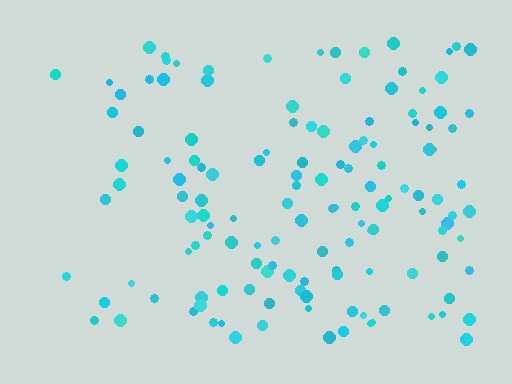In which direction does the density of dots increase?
From left to right, with the right side densest.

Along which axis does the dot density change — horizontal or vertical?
Horizontal.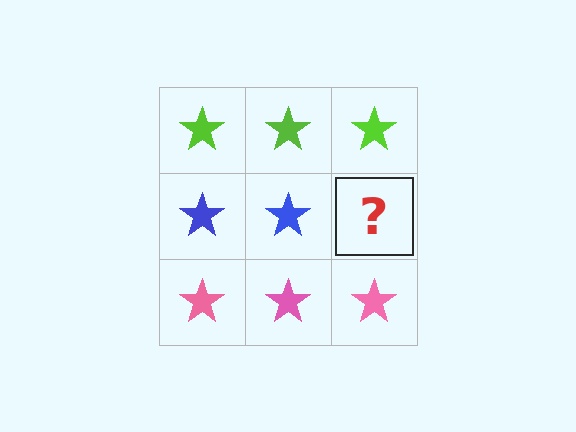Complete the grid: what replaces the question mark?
The question mark should be replaced with a blue star.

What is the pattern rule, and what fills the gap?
The rule is that each row has a consistent color. The gap should be filled with a blue star.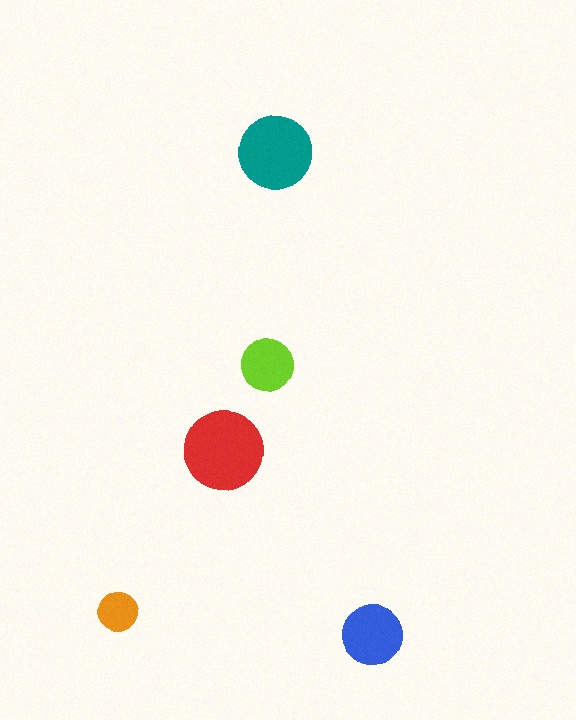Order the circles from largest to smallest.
the red one, the teal one, the blue one, the lime one, the orange one.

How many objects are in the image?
There are 5 objects in the image.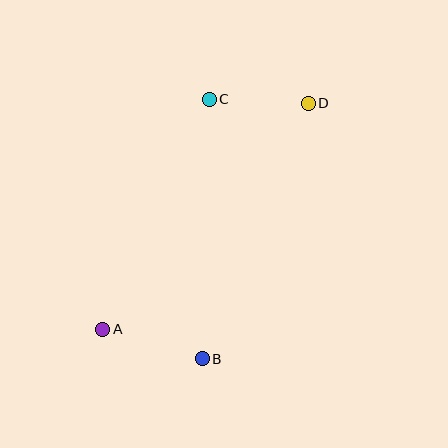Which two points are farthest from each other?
Points A and D are farthest from each other.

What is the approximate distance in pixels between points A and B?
The distance between A and B is approximately 104 pixels.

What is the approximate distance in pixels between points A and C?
The distance between A and C is approximately 253 pixels.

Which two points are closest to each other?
Points C and D are closest to each other.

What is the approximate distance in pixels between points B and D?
The distance between B and D is approximately 276 pixels.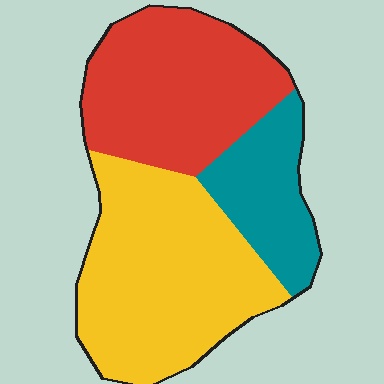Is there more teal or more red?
Red.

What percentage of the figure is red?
Red covers about 35% of the figure.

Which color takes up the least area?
Teal, at roughly 20%.